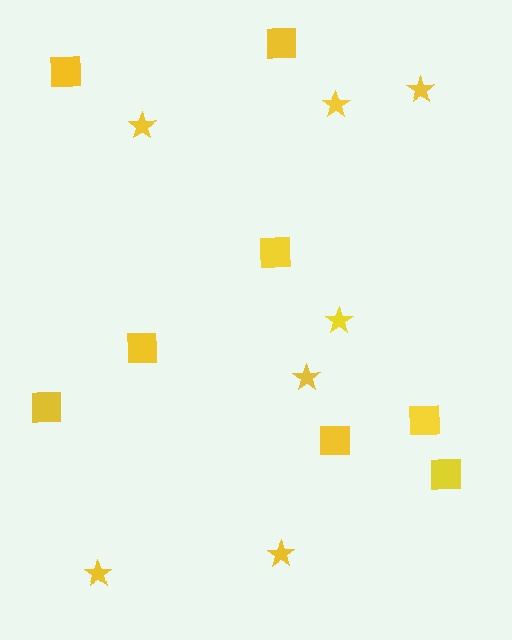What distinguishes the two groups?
There are 2 groups: one group of squares (8) and one group of stars (7).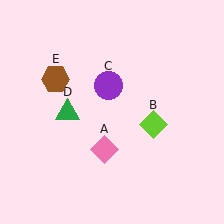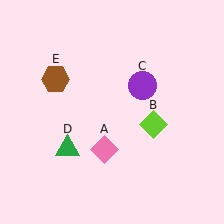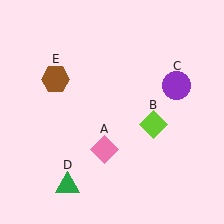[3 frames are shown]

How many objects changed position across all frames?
2 objects changed position: purple circle (object C), green triangle (object D).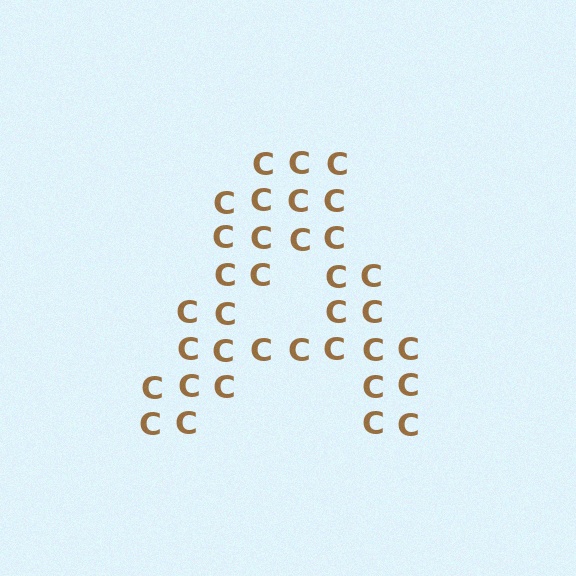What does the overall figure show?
The overall figure shows the letter A.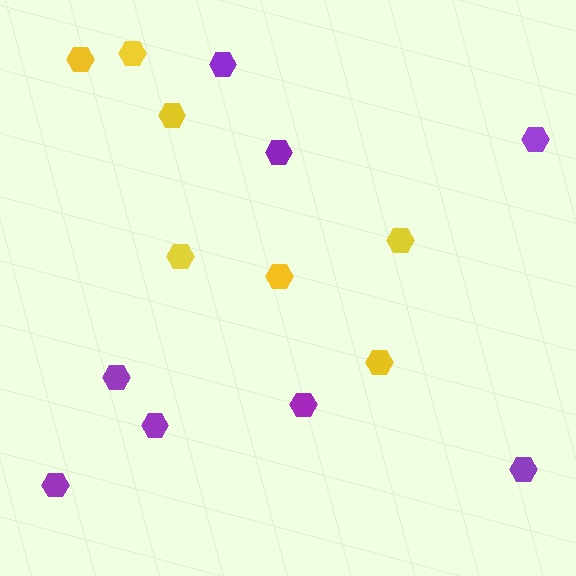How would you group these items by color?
There are 2 groups: one group of purple hexagons (8) and one group of yellow hexagons (7).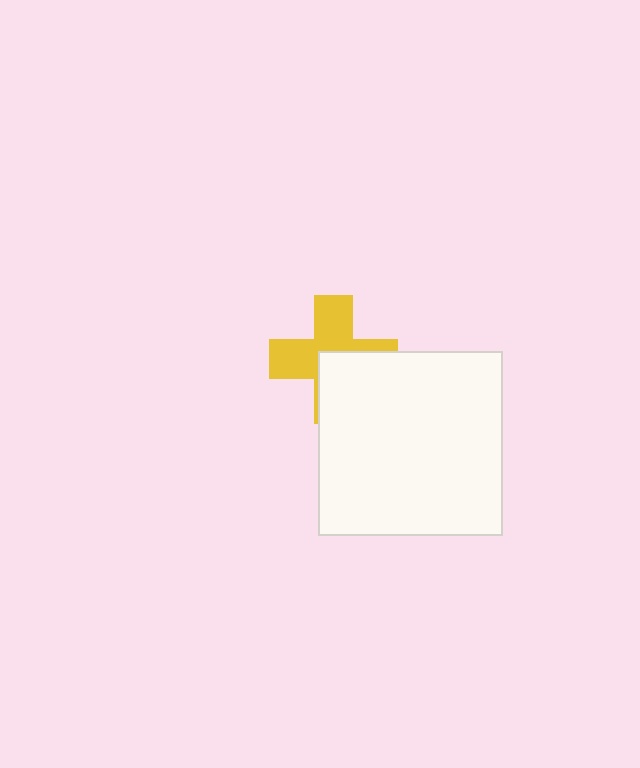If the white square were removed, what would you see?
You would see the complete yellow cross.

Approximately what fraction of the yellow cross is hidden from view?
Roughly 44% of the yellow cross is hidden behind the white square.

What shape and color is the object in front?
The object in front is a white square.